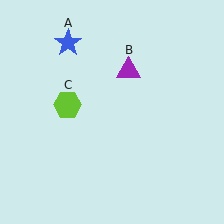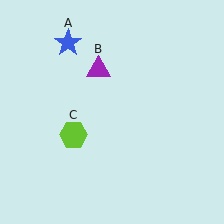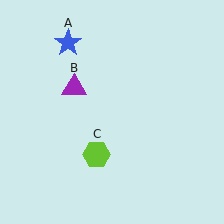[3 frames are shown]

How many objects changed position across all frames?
2 objects changed position: purple triangle (object B), lime hexagon (object C).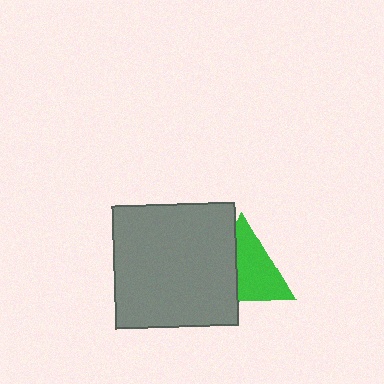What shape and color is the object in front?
The object in front is a gray square.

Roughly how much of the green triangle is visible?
About half of it is visible (roughly 60%).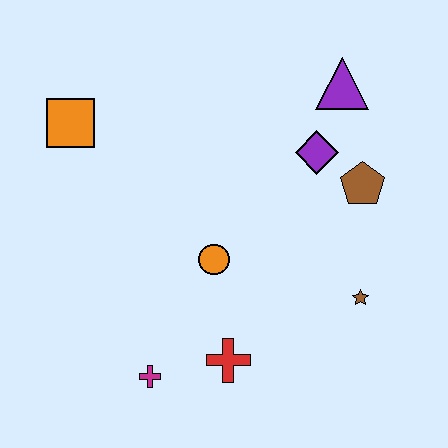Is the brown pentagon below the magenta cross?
No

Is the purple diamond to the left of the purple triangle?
Yes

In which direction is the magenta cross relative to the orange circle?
The magenta cross is below the orange circle.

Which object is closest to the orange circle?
The red cross is closest to the orange circle.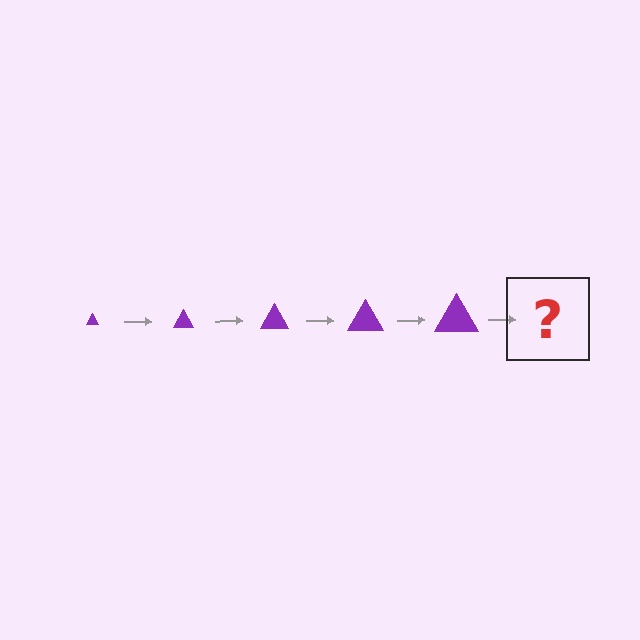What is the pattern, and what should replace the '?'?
The pattern is that the triangle gets progressively larger each step. The '?' should be a purple triangle, larger than the previous one.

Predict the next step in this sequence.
The next step is a purple triangle, larger than the previous one.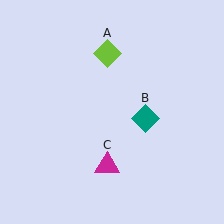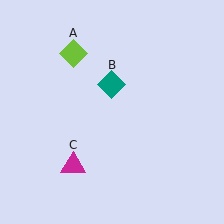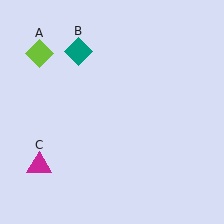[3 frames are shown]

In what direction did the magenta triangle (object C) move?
The magenta triangle (object C) moved left.